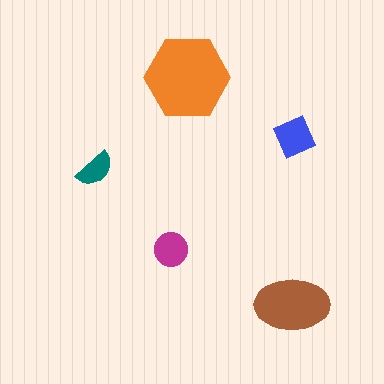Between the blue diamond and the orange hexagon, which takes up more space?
The orange hexagon.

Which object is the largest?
The orange hexagon.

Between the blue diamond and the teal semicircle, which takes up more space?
The blue diamond.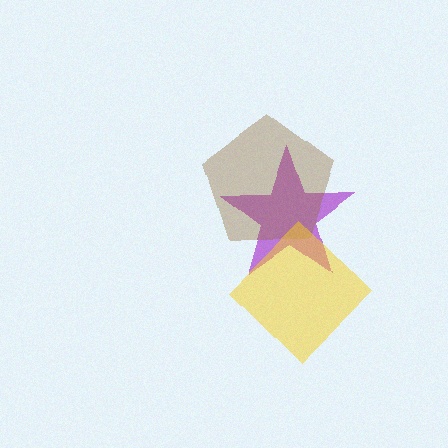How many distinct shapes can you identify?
There are 3 distinct shapes: a purple star, a brown pentagon, a yellow diamond.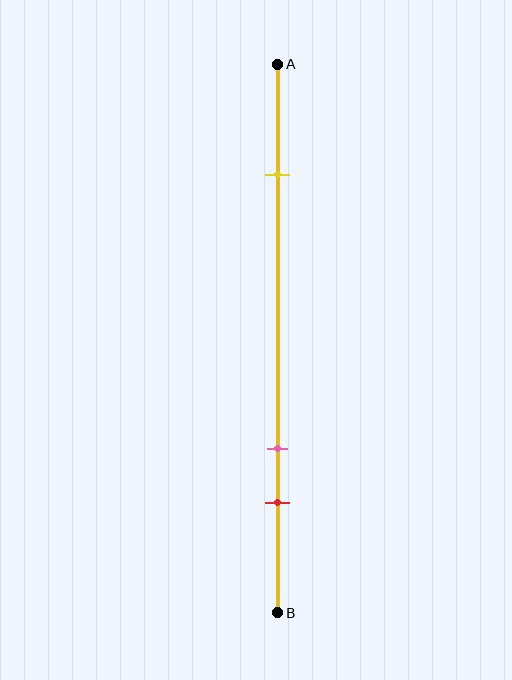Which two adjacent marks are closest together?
The pink and red marks are the closest adjacent pair.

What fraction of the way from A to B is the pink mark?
The pink mark is approximately 70% (0.7) of the way from A to B.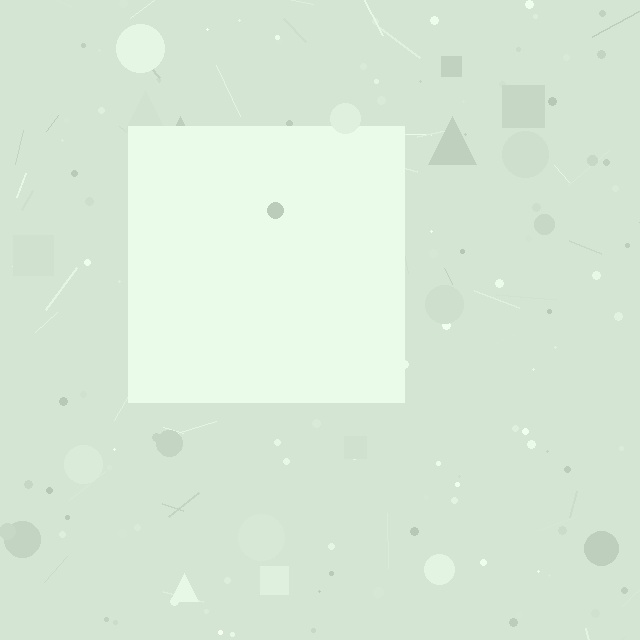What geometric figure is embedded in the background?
A square is embedded in the background.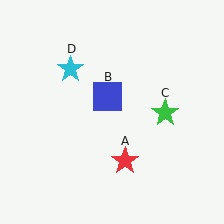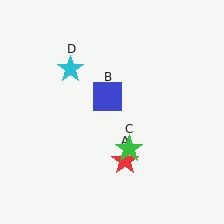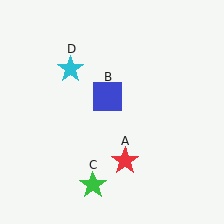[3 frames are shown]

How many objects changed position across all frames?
1 object changed position: green star (object C).